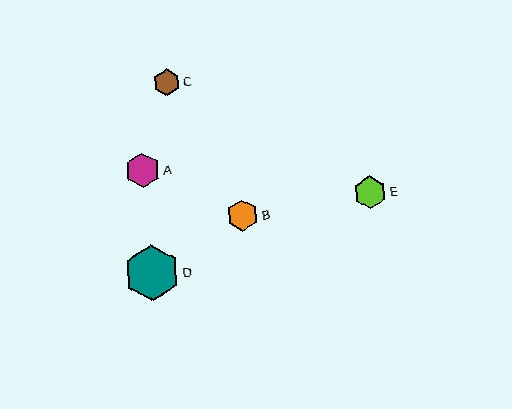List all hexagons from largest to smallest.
From largest to smallest: D, A, E, B, C.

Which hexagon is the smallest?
Hexagon C is the smallest with a size of approximately 26 pixels.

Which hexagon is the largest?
Hexagon D is the largest with a size of approximately 56 pixels.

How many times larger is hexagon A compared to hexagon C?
Hexagon A is approximately 1.3 times the size of hexagon C.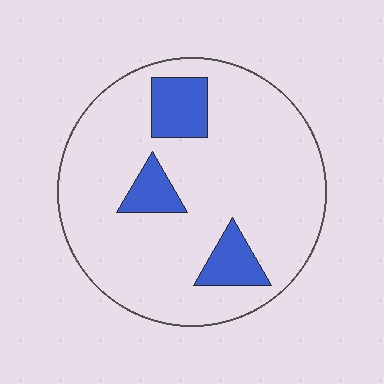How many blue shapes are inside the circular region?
3.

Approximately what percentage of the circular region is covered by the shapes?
Approximately 15%.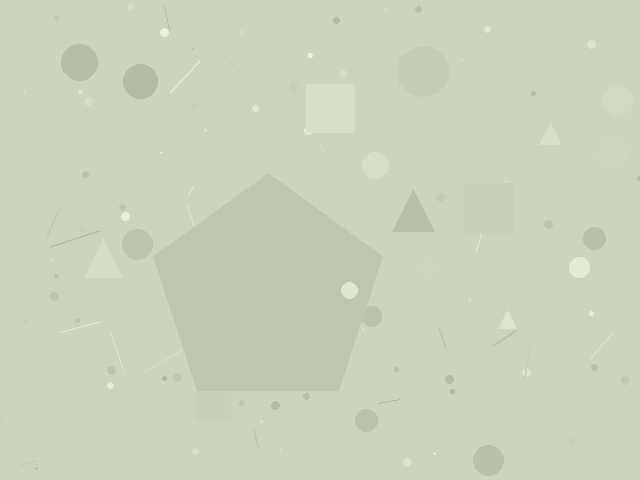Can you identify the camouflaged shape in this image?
The camouflaged shape is a pentagon.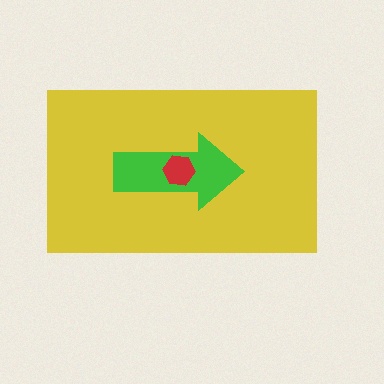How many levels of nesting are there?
3.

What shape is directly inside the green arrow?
The red hexagon.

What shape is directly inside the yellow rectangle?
The green arrow.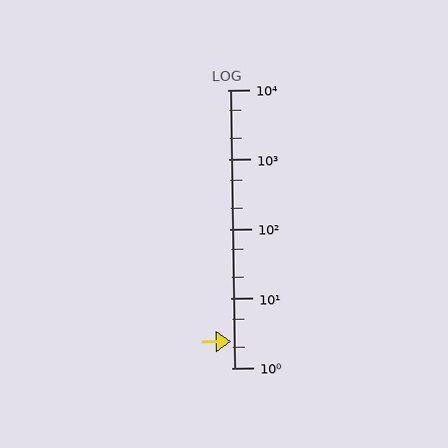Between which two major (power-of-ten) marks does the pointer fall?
The pointer is between 1 and 10.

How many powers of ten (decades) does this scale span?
The scale spans 4 decades, from 1 to 10000.